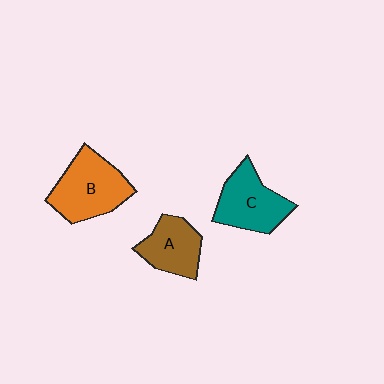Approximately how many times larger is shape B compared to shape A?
Approximately 1.4 times.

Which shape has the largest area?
Shape B (orange).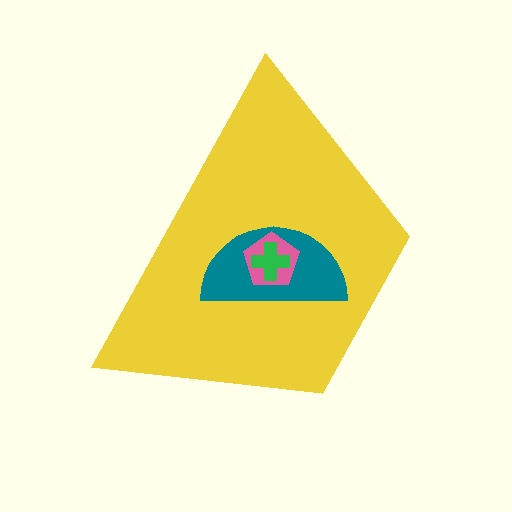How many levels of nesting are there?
4.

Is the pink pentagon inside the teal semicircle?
Yes.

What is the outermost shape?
The yellow trapezoid.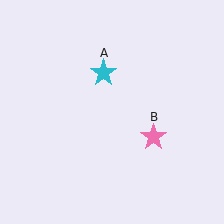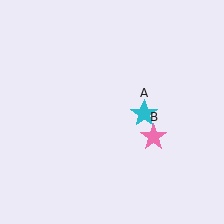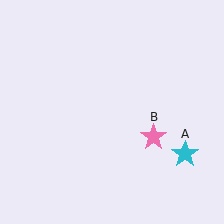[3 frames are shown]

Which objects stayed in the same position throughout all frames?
Pink star (object B) remained stationary.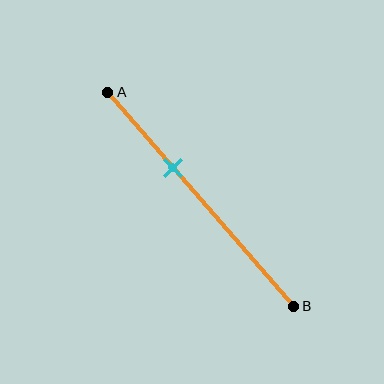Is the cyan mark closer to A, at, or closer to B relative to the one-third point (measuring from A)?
The cyan mark is approximately at the one-third point of segment AB.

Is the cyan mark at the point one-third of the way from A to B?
Yes, the mark is approximately at the one-third point.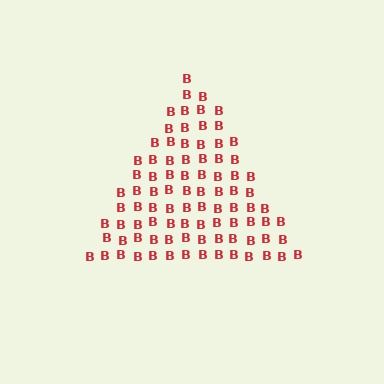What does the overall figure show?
The overall figure shows a triangle.